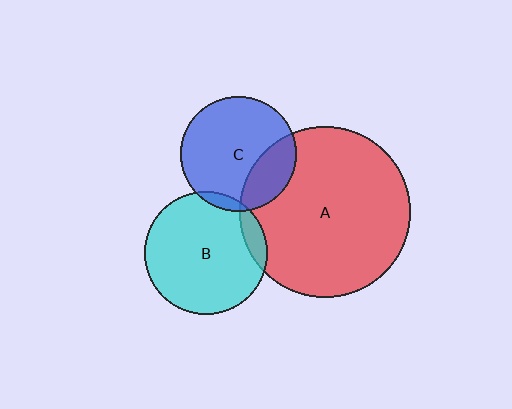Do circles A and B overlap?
Yes.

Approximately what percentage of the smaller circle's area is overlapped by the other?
Approximately 10%.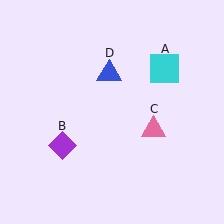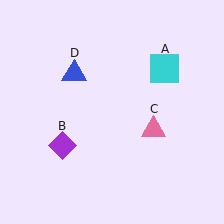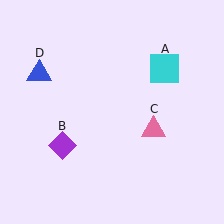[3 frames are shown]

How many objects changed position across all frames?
1 object changed position: blue triangle (object D).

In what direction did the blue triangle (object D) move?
The blue triangle (object D) moved left.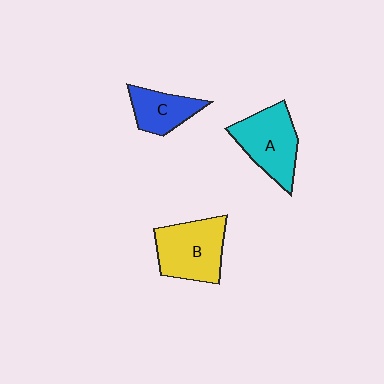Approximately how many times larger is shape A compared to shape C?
Approximately 1.5 times.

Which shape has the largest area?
Shape B (yellow).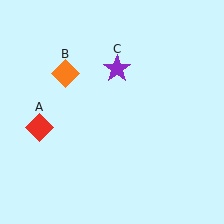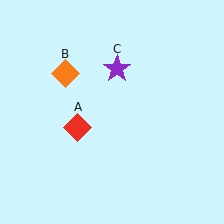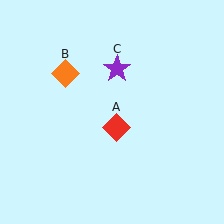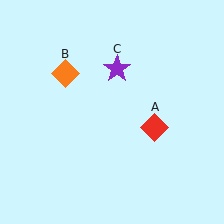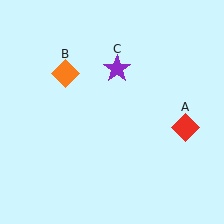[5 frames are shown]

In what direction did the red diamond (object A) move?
The red diamond (object A) moved right.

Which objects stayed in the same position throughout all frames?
Orange diamond (object B) and purple star (object C) remained stationary.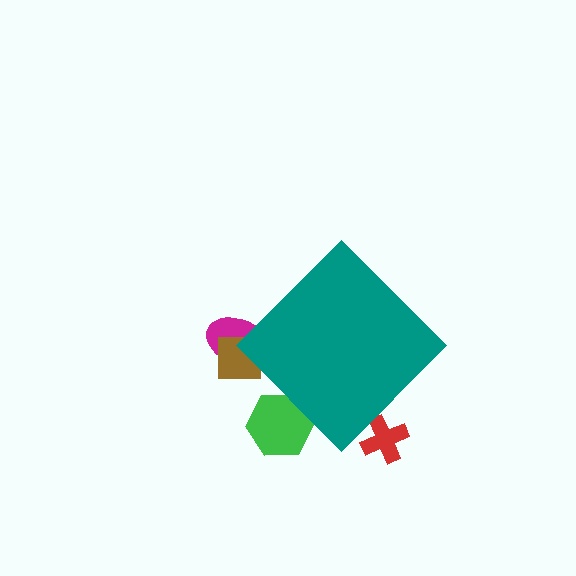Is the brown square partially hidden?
Yes, the brown square is partially hidden behind the teal diamond.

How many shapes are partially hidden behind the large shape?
4 shapes are partially hidden.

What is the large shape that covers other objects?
A teal diamond.